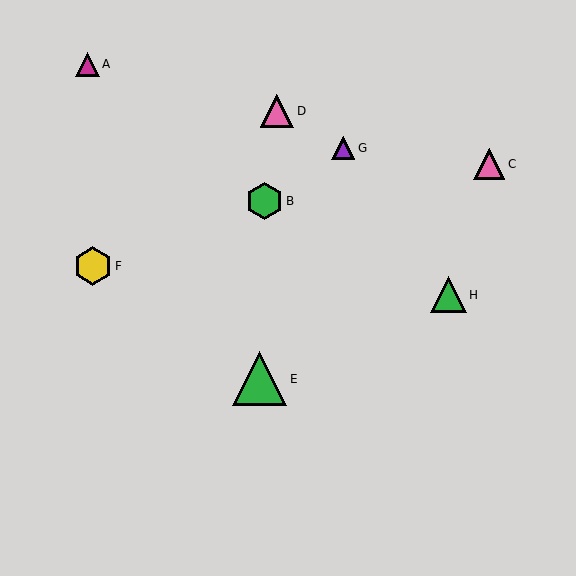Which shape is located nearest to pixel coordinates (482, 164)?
The pink triangle (labeled C) at (489, 164) is nearest to that location.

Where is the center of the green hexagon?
The center of the green hexagon is at (265, 201).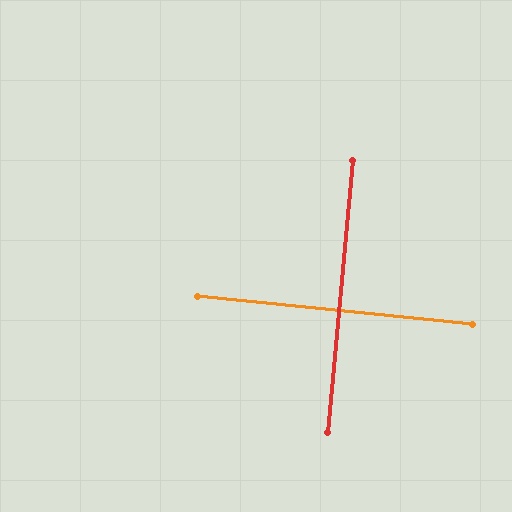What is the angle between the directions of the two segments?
Approximately 90 degrees.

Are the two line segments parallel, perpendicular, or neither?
Perpendicular — they meet at approximately 90°.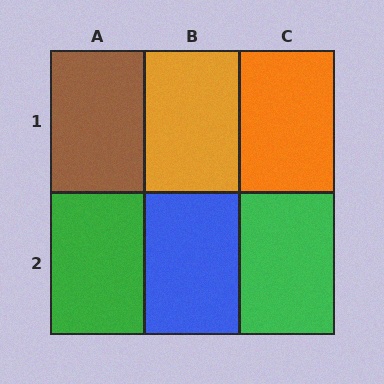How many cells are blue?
1 cell is blue.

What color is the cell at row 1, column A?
Brown.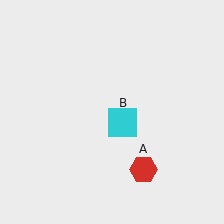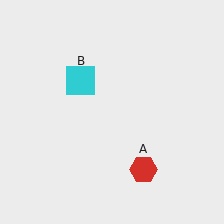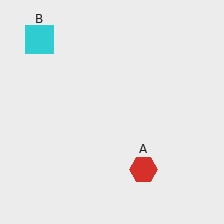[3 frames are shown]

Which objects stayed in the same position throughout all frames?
Red hexagon (object A) remained stationary.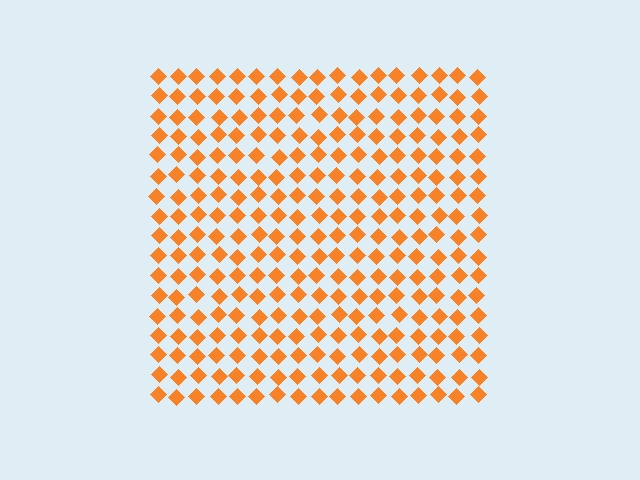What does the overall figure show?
The overall figure shows a square.